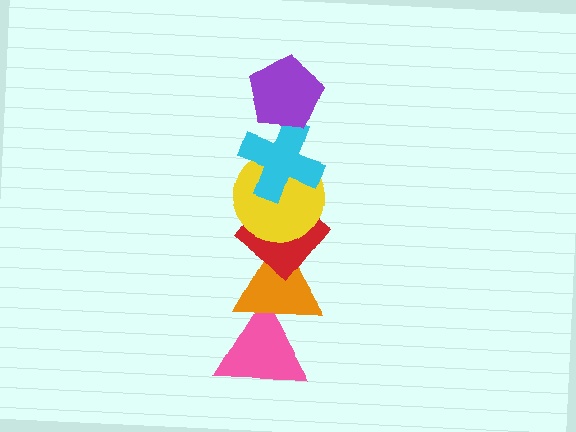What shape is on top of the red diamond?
The yellow circle is on top of the red diamond.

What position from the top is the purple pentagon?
The purple pentagon is 1st from the top.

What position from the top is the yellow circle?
The yellow circle is 3rd from the top.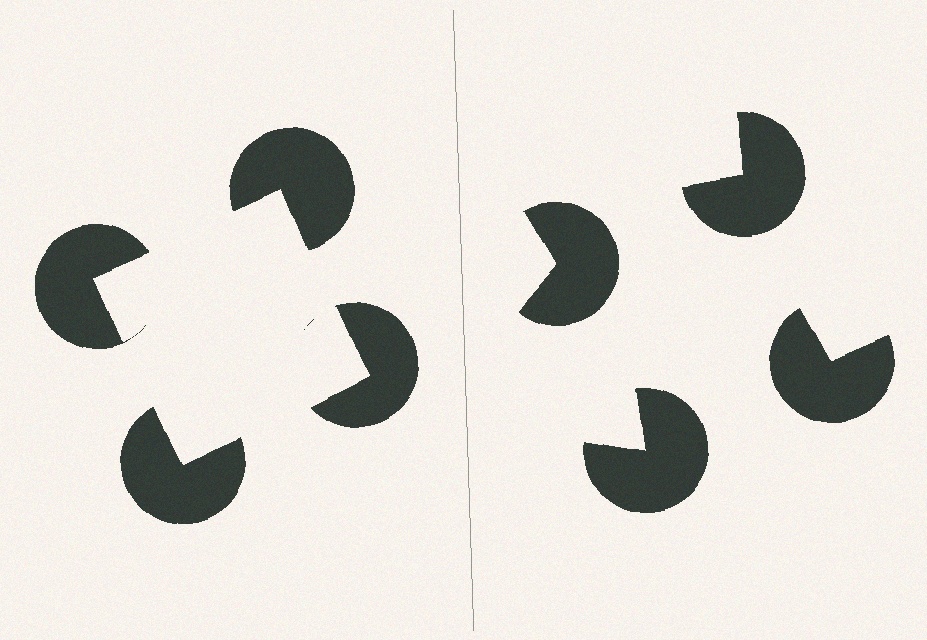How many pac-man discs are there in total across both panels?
8 — 4 on each side.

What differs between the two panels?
The pac-man discs are positioned identically on both sides; only the wedge orientations differ. On the left they align to a square; on the right they are misaligned.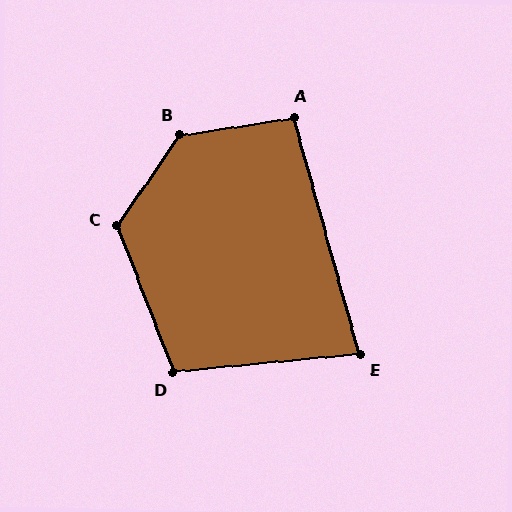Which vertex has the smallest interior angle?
E, at approximately 80 degrees.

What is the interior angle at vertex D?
Approximately 106 degrees (obtuse).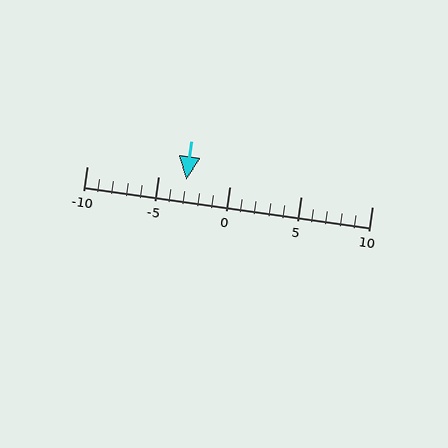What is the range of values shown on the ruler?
The ruler shows values from -10 to 10.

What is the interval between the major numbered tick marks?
The major tick marks are spaced 5 units apart.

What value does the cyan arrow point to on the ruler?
The cyan arrow points to approximately -3.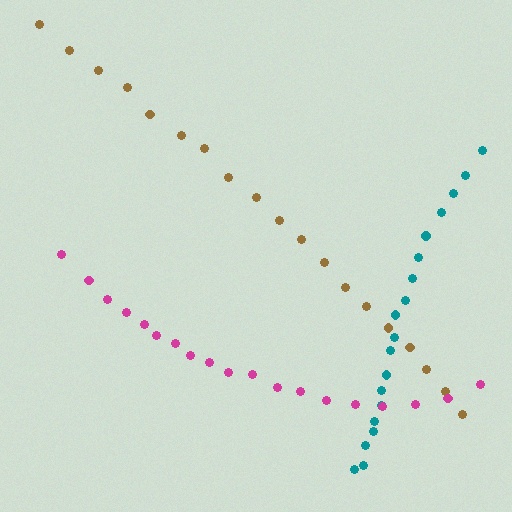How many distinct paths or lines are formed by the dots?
There are 3 distinct paths.